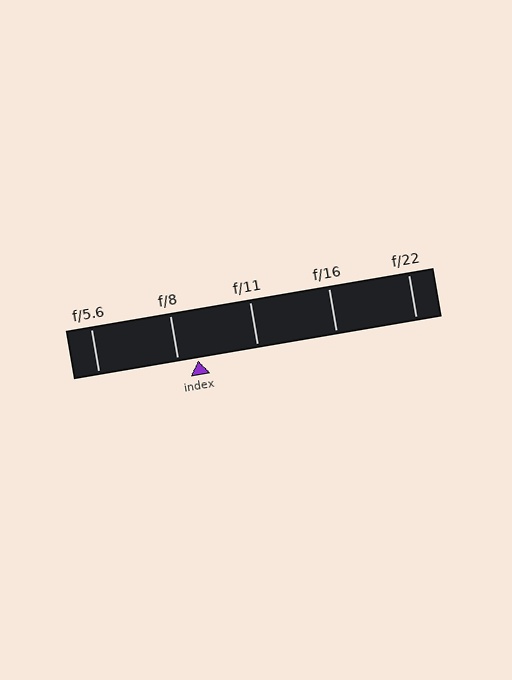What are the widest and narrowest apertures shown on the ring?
The widest aperture shown is f/5.6 and the narrowest is f/22.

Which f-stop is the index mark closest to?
The index mark is closest to f/8.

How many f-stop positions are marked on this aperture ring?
There are 5 f-stop positions marked.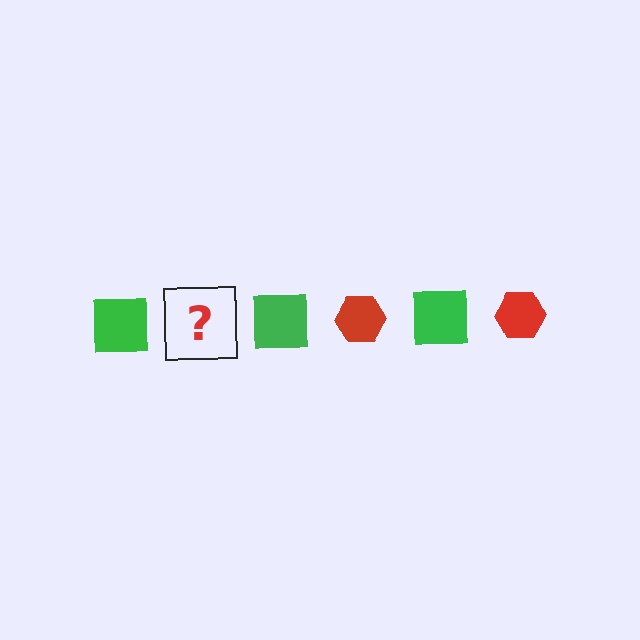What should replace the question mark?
The question mark should be replaced with a red hexagon.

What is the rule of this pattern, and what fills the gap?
The rule is that the pattern alternates between green square and red hexagon. The gap should be filled with a red hexagon.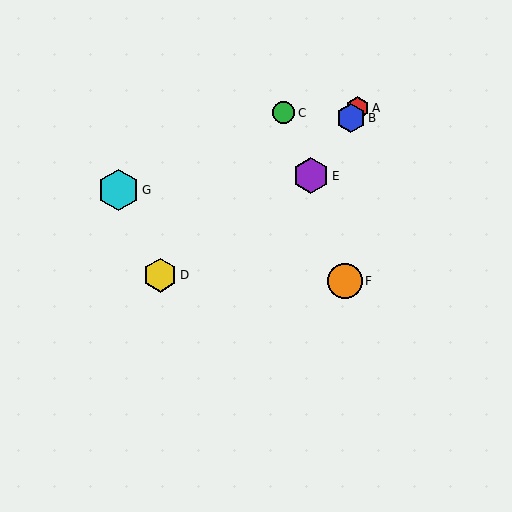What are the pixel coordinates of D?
Object D is at (160, 275).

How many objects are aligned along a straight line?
3 objects (A, B, E) are aligned along a straight line.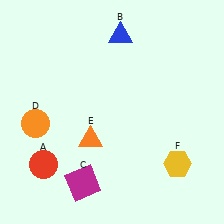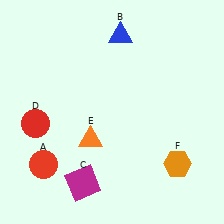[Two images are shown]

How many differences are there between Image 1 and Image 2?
There are 2 differences between the two images.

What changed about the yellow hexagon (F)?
In Image 1, F is yellow. In Image 2, it changed to orange.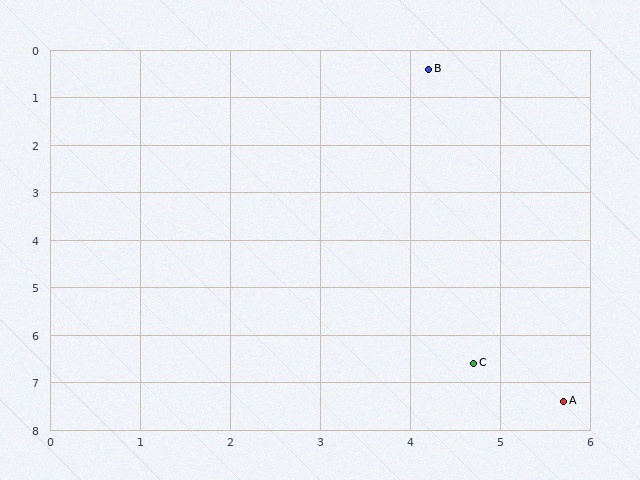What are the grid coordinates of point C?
Point C is at approximately (4.7, 6.6).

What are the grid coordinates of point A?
Point A is at approximately (5.7, 7.4).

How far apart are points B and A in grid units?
Points B and A are about 7.2 grid units apart.